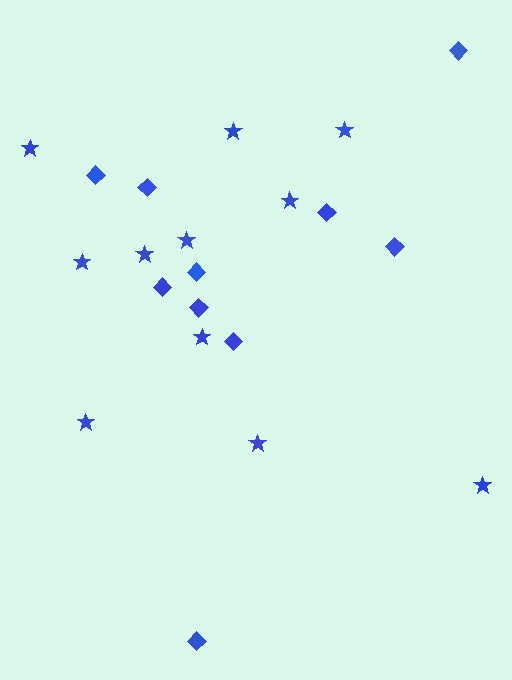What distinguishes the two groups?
There are 2 groups: one group of stars (11) and one group of diamonds (10).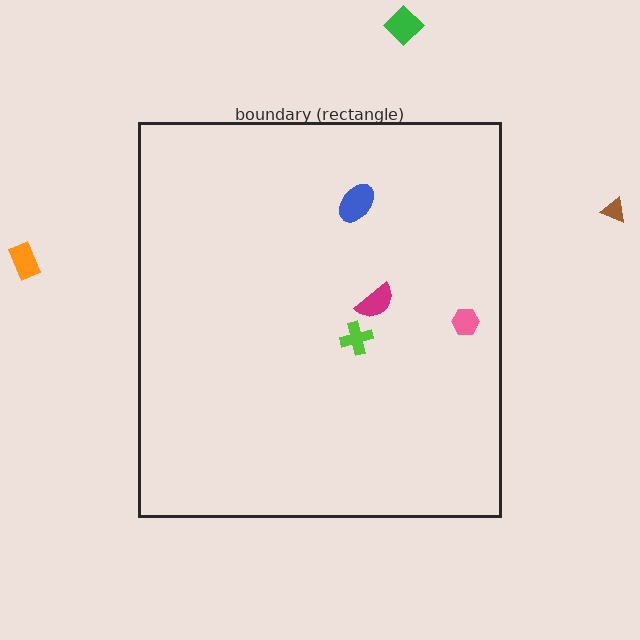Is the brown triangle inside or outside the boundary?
Outside.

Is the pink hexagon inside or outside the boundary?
Inside.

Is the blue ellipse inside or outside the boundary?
Inside.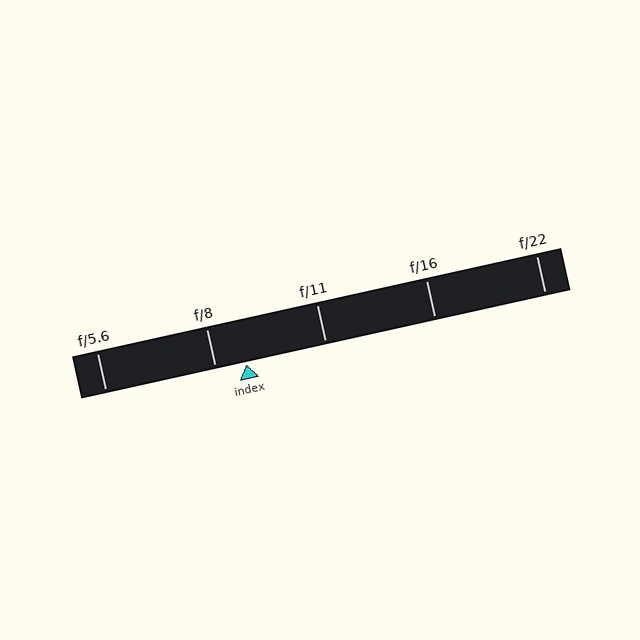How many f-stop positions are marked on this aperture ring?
There are 5 f-stop positions marked.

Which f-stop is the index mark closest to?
The index mark is closest to f/8.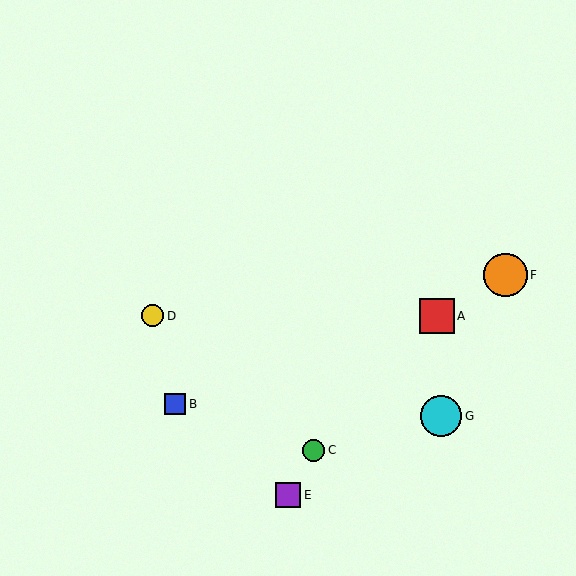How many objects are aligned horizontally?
2 objects (A, D) are aligned horizontally.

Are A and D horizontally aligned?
Yes, both are at y≈316.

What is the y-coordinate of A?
Object A is at y≈316.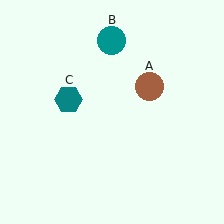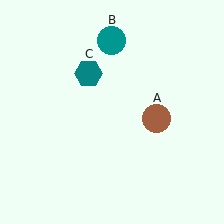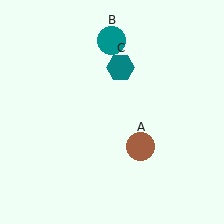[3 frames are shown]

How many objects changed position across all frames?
2 objects changed position: brown circle (object A), teal hexagon (object C).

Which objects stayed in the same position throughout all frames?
Teal circle (object B) remained stationary.